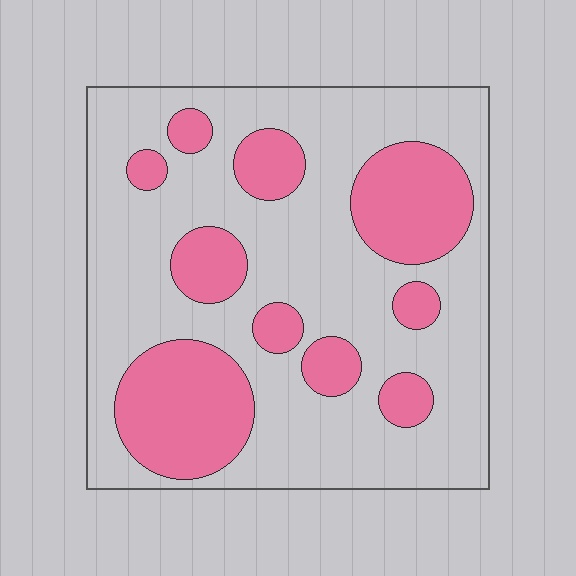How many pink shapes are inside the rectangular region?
10.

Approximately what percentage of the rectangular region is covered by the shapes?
Approximately 30%.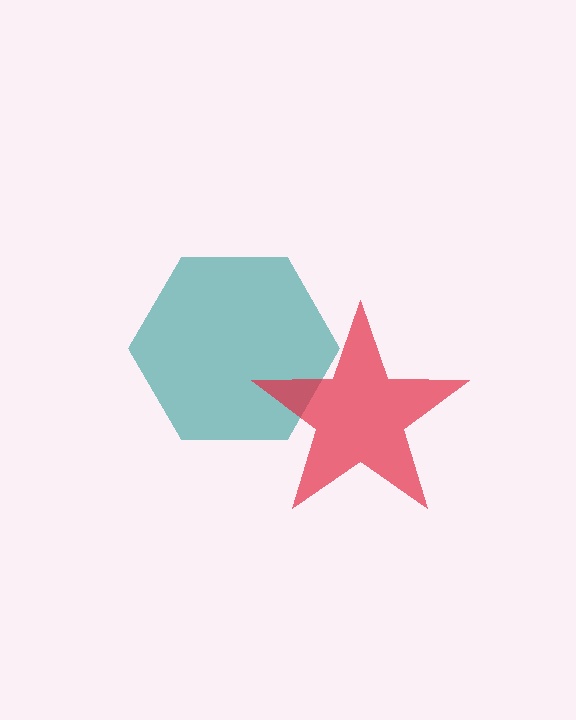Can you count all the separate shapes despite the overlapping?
Yes, there are 2 separate shapes.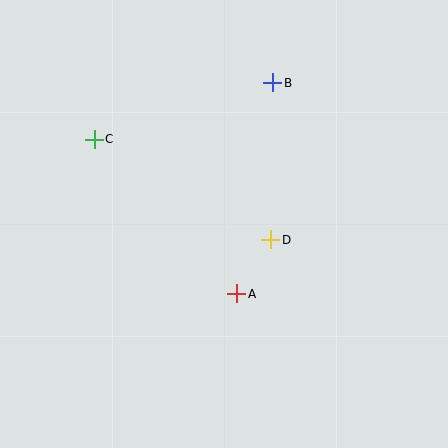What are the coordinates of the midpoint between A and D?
The midpoint between A and D is at (254, 267).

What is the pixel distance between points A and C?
The distance between A and C is 210 pixels.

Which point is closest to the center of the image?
Point D at (271, 240) is closest to the center.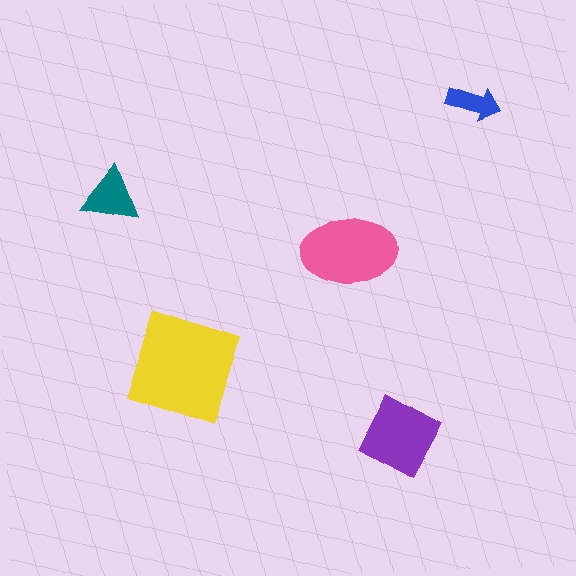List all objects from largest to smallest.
The yellow diamond, the pink ellipse, the purple square, the teal triangle, the blue arrow.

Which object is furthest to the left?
The teal triangle is leftmost.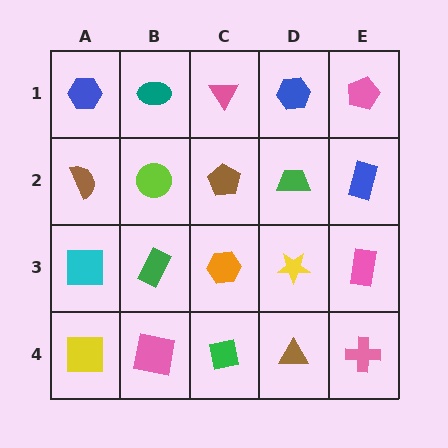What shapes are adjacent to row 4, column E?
A pink rectangle (row 3, column E), a brown triangle (row 4, column D).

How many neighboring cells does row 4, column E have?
2.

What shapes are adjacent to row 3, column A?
A brown semicircle (row 2, column A), a yellow square (row 4, column A), a green rectangle (row 3, column B).